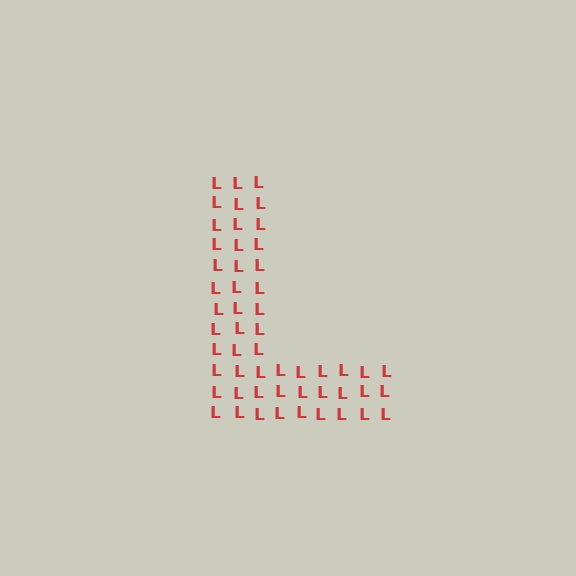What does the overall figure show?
The overall figure shows the letter L.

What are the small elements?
The small elements are letter L's.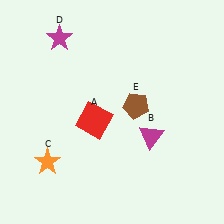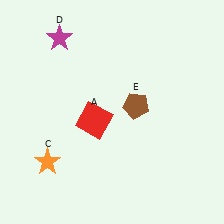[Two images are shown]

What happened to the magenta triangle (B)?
The magenta triangle (B) was removed in Image 2. It was in the bottom-right area of Image 1.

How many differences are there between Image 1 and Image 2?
There is 1 difference between the two images.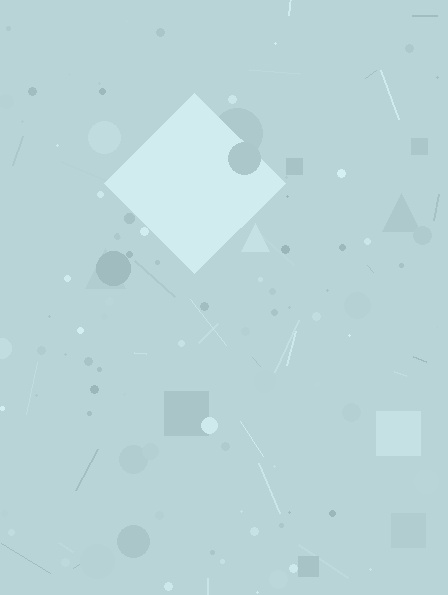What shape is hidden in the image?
A diamond is hidden in the image.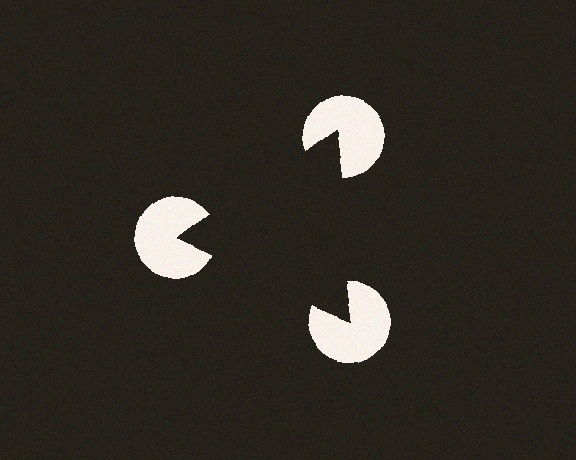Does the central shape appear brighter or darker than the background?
It typically appears slightly darker than the background, even though no actual brightness change is drawn.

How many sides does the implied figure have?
3 sides.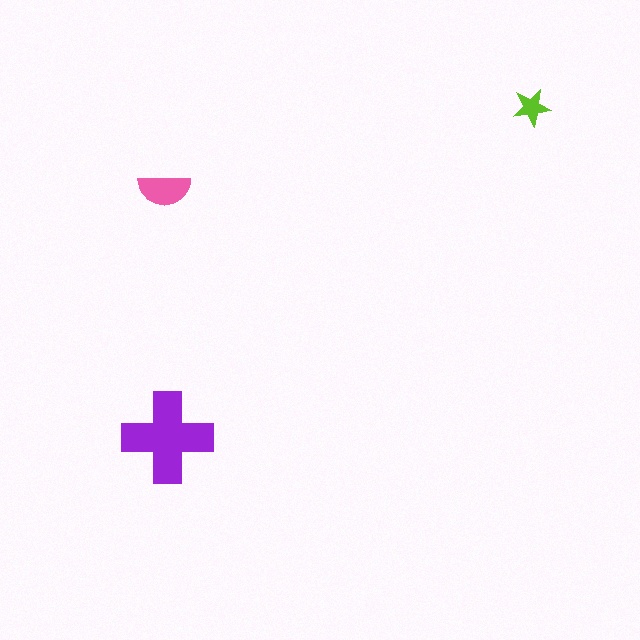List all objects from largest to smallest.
The purple cross, the pink semicircle, the lime star.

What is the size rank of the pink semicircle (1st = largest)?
2nd.